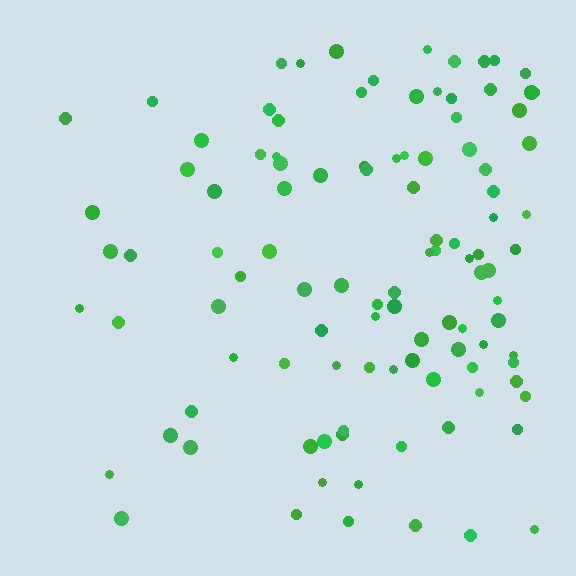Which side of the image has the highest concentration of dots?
The right.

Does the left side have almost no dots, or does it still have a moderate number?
Still a moderate number, just noticeably fewer than the right.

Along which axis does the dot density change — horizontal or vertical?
Horizontal.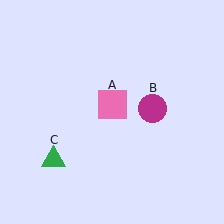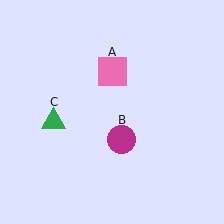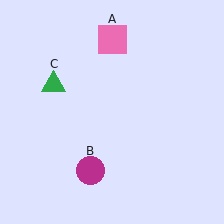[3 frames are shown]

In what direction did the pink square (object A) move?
The pink square (object A) moved up.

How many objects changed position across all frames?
3 objects changed position: pink square (object A), magenta circle (object B), green triangle (object C).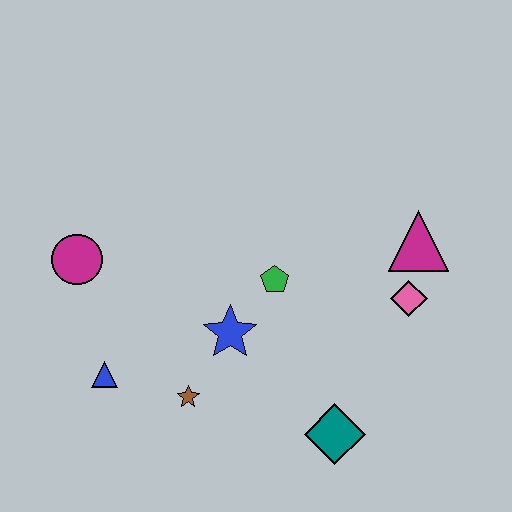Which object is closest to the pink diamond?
The magenta triangle is closest to the pink diamond.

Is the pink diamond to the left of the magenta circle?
No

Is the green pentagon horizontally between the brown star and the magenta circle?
No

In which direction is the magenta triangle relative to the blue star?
The magenta triangle is to the right of the blue star.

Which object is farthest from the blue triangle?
The magenta triangle is farthest from the blue triangle.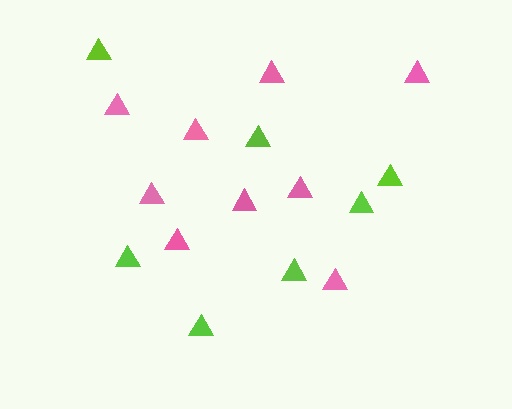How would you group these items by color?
There are 2 groups: one group of lime triangles (7) and one group of pink triangles (9).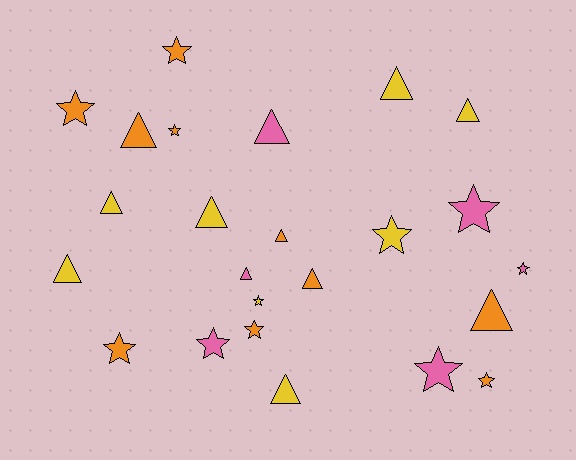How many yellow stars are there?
There are 2 yellow stars.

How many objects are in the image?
There are 24 objects.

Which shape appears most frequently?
Triangle, with 12 objects.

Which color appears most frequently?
Orange, with 10 objects.